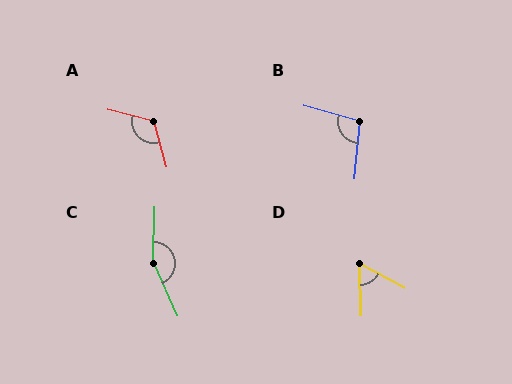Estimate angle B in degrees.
Approximately 100 degrees.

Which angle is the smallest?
D, at approximately 60 degrees.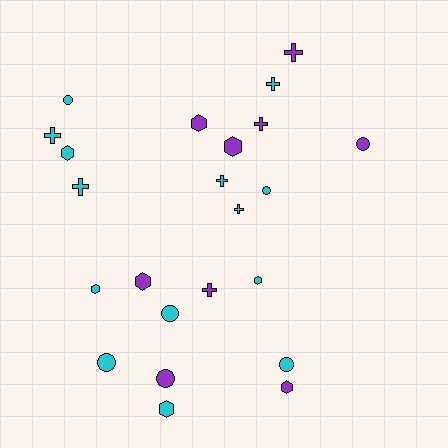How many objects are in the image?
There are 23 objects.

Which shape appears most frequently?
Cross, with 8 objects.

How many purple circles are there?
There are 2 purple circles.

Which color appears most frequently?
Cyan, with 14 objects.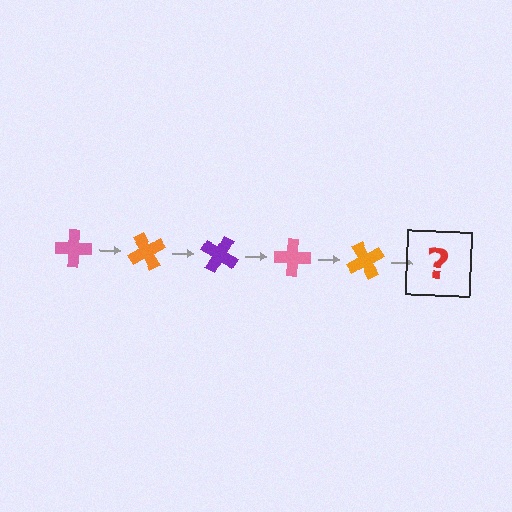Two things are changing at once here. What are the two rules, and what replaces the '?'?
The two rules are that it rotates 60 degrees each step and the color cycles through pink, orange, and purple. The '?' should be a purple cross, rotated 300 degrees from the start.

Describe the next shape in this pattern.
It should be a purple cross, rotated 300 degrees from the start.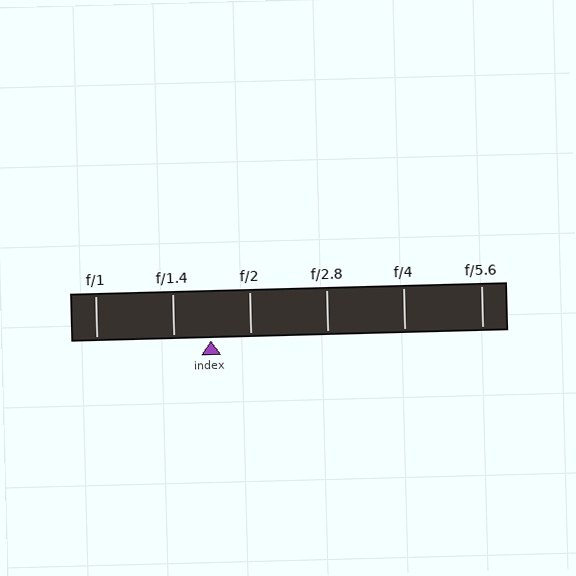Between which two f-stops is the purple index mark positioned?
The index mark is between f/1.4 and f/2.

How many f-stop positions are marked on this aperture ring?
There are 6 f-stop positions marked.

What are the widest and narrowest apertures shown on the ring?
The widest aperture shown is f/1 and the narrowest is f/5.6.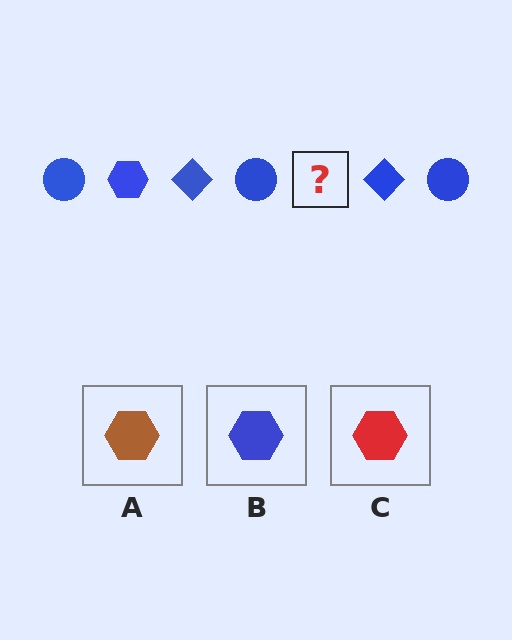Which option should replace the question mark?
Option B.